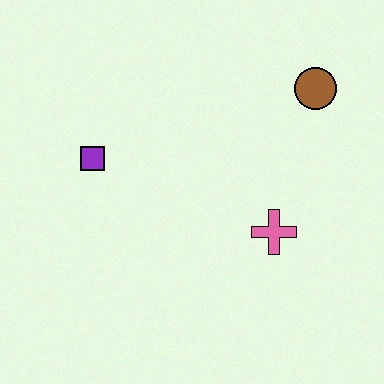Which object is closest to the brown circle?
The pink cross is closest to the brown circle.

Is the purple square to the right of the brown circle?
No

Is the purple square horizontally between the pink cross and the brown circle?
No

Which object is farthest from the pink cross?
The purple square is farthest from the pink cross.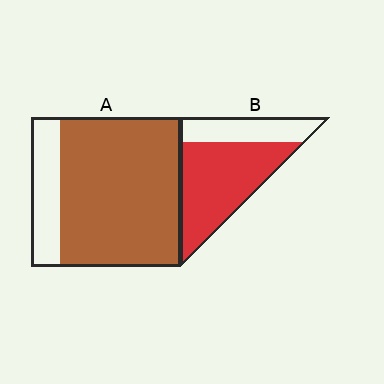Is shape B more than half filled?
Yes.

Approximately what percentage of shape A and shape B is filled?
A is approximately 80% and B is approximately 70%.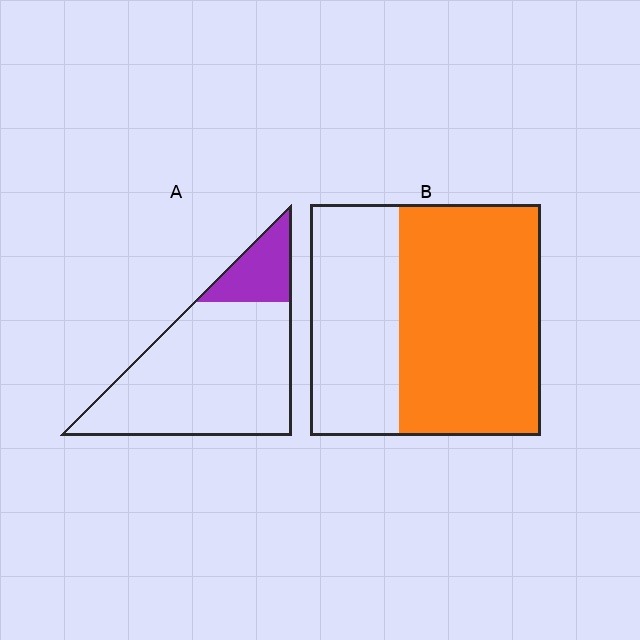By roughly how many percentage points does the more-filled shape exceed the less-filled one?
By roughly 45 percentage points (B over A).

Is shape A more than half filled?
No.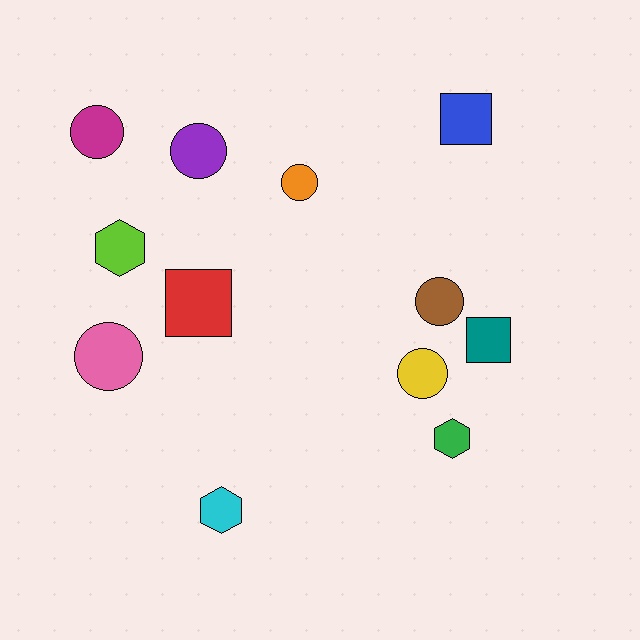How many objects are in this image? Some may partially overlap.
There are 12 objects.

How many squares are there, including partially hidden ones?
There are 3 squares.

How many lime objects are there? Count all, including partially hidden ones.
There is 1 lime object.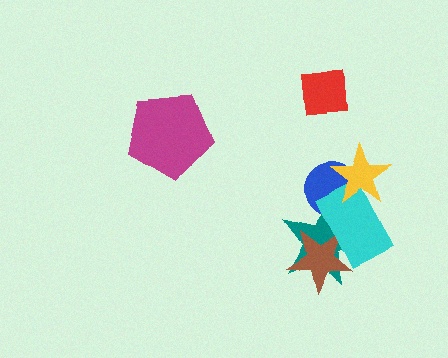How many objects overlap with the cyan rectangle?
4 objects overlap with the cyan rectangle.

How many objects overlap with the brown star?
2 objects overlap with the brown star.